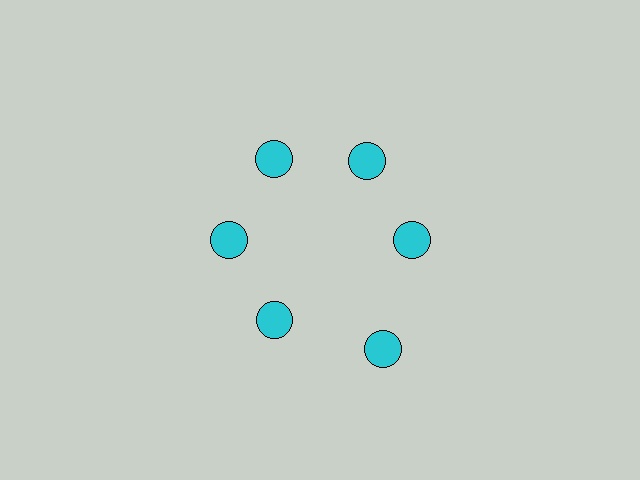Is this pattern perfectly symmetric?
No. The 6 cyan circles are arranged in a ring, but one element near the 5 o'clock position is pushed outward from the center, breaking the 6-fold rotational symmetry.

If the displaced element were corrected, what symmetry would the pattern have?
It would have 6-fold rotational symmetry — the pattern would map onto itself every 60 degrees.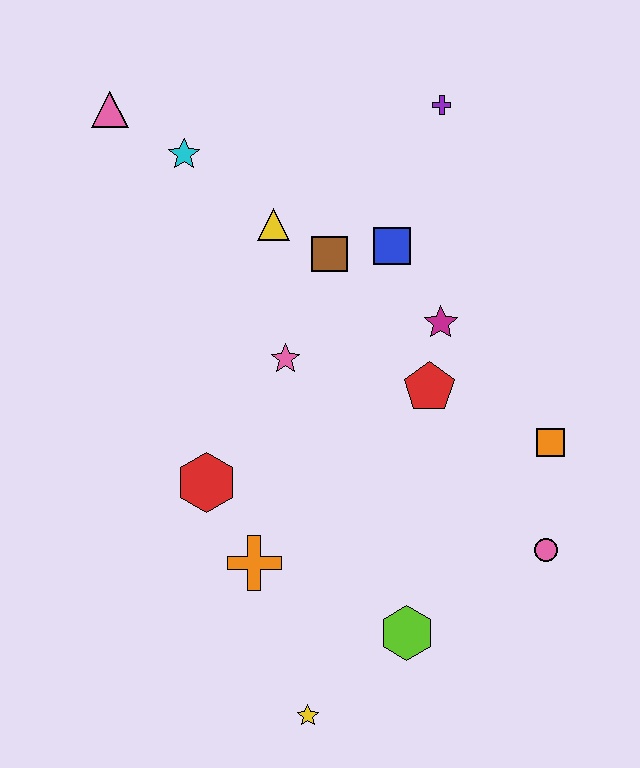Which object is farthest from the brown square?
The yellow star is farthest from the brown square.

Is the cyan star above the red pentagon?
Yes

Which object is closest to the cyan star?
The pink triangle is closest to the cyan star.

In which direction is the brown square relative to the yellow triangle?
The brown square is to the right of the yellow triangle.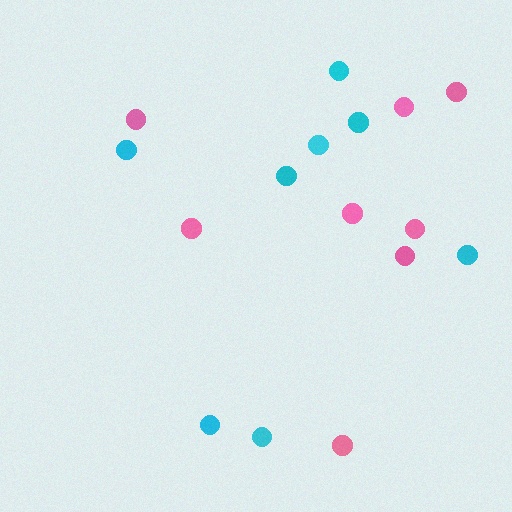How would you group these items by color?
There are 2 groups: one group of pink circles (8) and one group of cyan circles (8).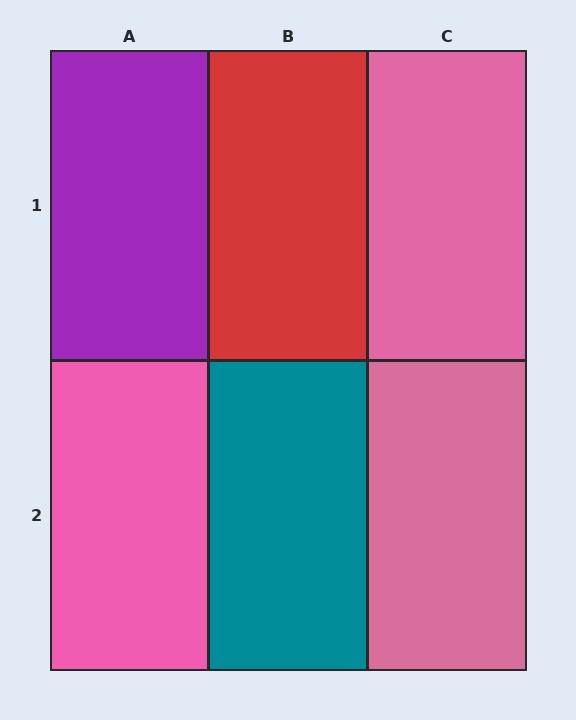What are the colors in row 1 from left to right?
Purple, red, pink.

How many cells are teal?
1 cell is teal.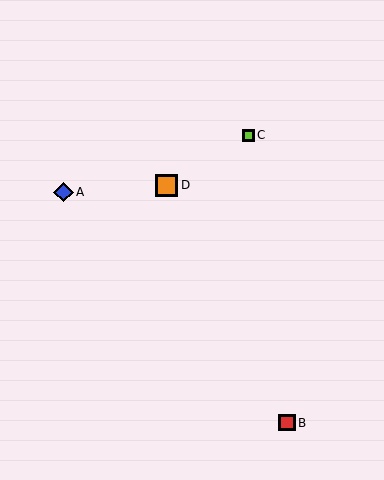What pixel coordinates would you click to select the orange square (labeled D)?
Click at (167, 185) to select the orange square D.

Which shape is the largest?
The orange square (labeled D) is the largest.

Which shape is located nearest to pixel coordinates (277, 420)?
The red square (labeled B) at (287, 423) is nearest to that location.